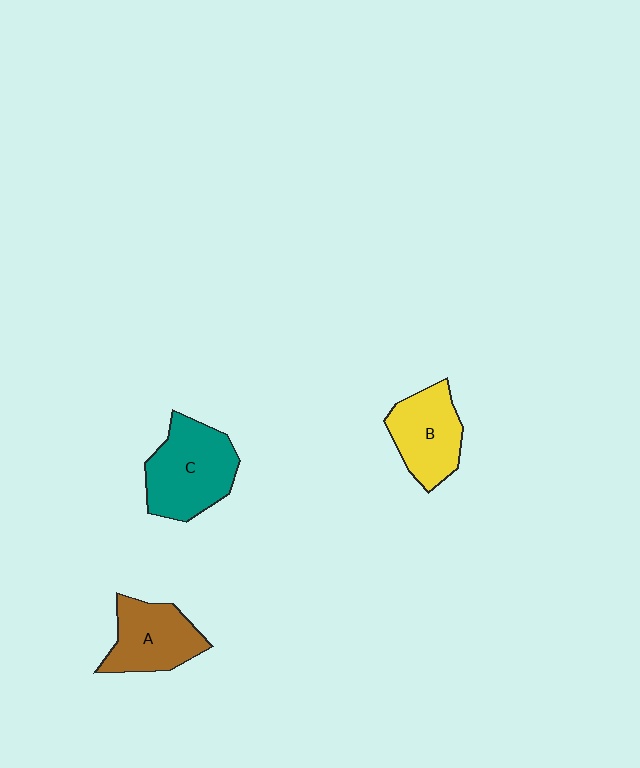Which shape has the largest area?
Shape C (teal).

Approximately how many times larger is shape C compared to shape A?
Approximately 1.3 times.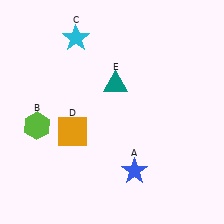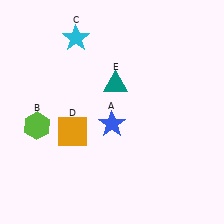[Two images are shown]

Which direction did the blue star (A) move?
The blue star (A) moved up.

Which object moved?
The blue star (A) moved up.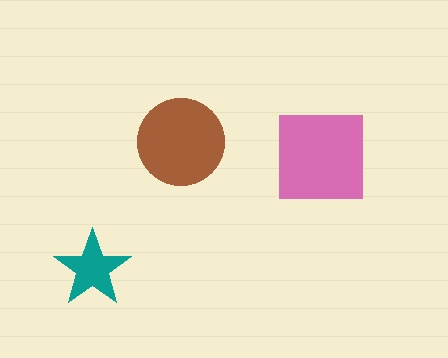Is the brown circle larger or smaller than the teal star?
Larger.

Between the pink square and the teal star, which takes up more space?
The pink square.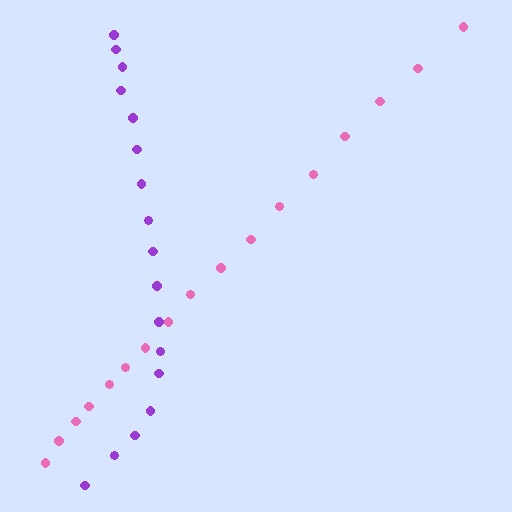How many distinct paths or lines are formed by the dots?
There are 2 distinct paths.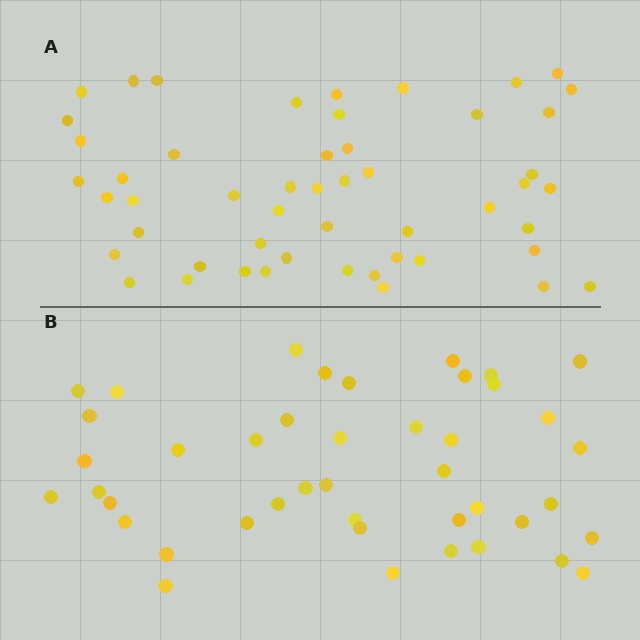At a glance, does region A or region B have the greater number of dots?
Region A (the top region) has more dots.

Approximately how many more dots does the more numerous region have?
Region A has roughly 8 or so more dots than region B.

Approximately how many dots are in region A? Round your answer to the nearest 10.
About 50 dots. (The exact count is 51, which rounds to 50.)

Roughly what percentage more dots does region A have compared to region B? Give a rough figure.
About 20% more.